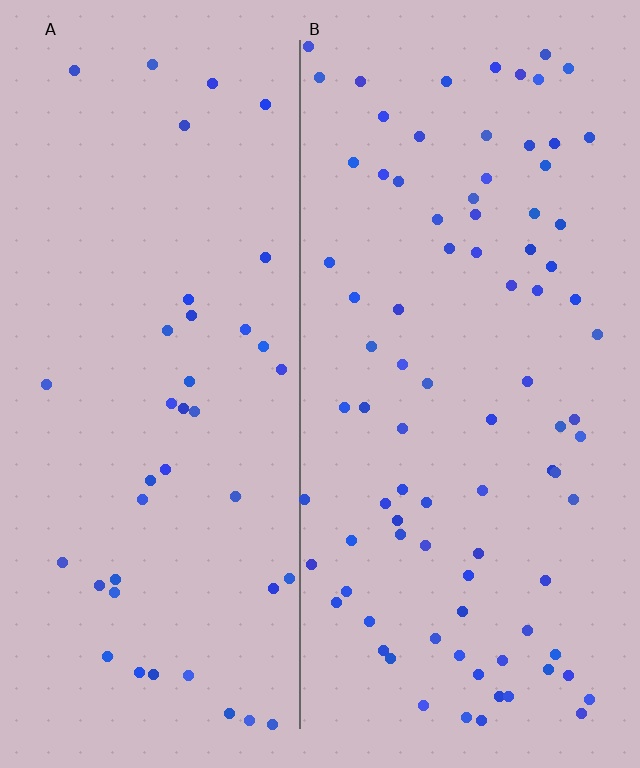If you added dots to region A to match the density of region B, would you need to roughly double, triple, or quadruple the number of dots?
Approximately double.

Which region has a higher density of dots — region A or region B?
B (the right).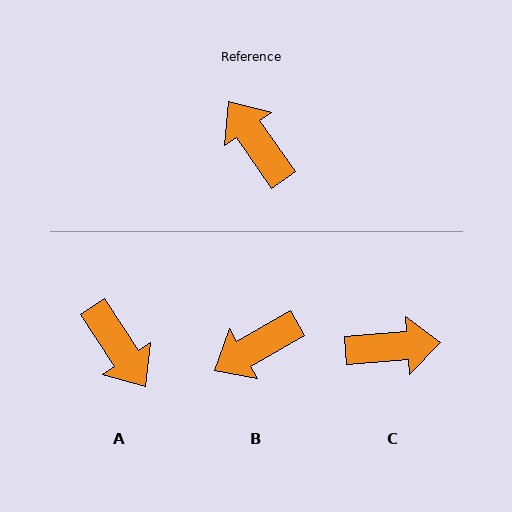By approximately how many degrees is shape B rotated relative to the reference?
Approximately 85 degrees counter-clockwise.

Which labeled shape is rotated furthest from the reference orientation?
A, about 179 degrees away.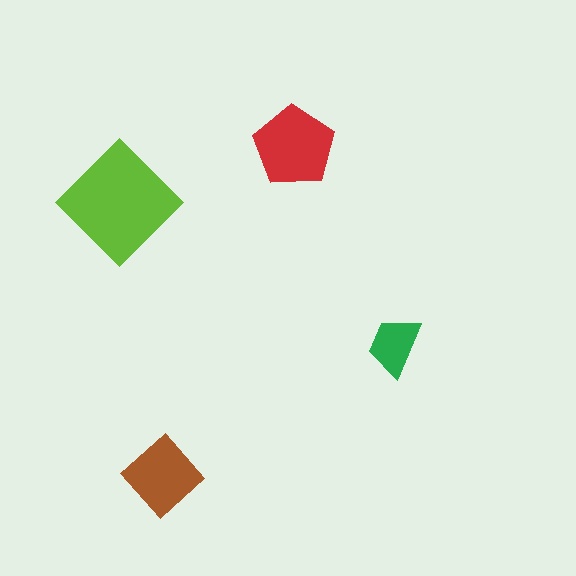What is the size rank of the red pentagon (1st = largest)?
2nd.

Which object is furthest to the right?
The green trapezoid is rightmost.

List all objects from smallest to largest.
The green trapezoid, the brown diamond, the red pentagon, the lime diamond.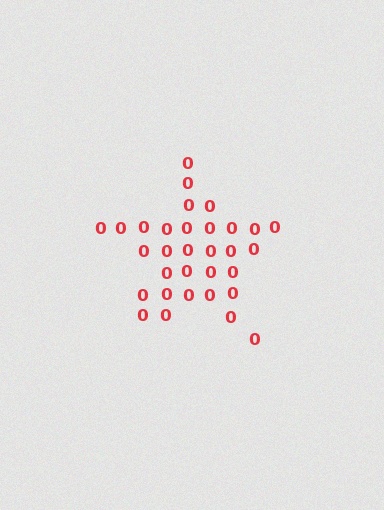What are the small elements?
The small elements are digit 0's.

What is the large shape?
The large shape is a star.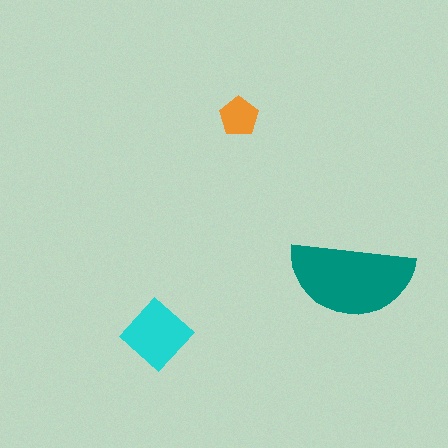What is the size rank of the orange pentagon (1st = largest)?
3rd.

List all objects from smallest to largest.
The orange pentagon, the cyan diamond, the teal semicircle.